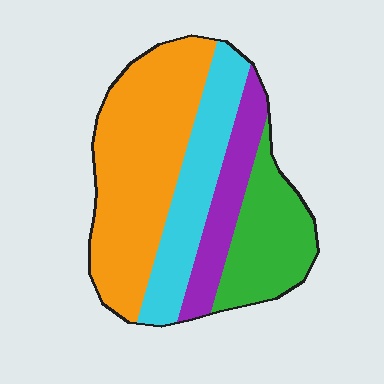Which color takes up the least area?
Purple, at roughly 15%.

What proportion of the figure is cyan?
Cyan covers around 20% of the figure.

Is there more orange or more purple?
Orange.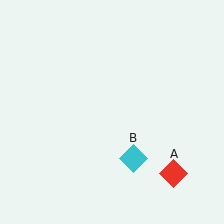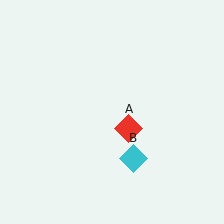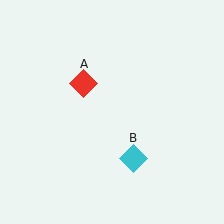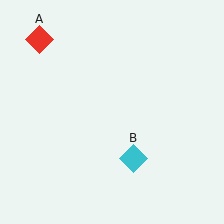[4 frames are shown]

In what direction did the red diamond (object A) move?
The red diamond (object A) moved up and to the left.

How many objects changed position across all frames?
1 object changed position: red diamond (object A).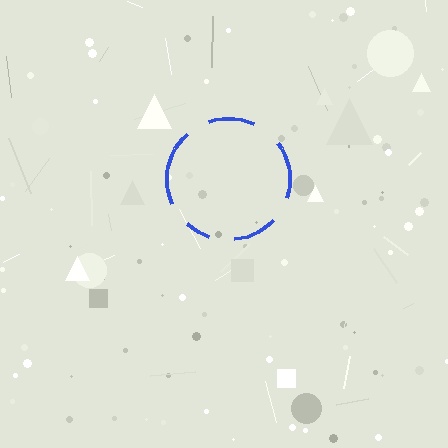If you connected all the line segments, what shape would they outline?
They would outline a circle.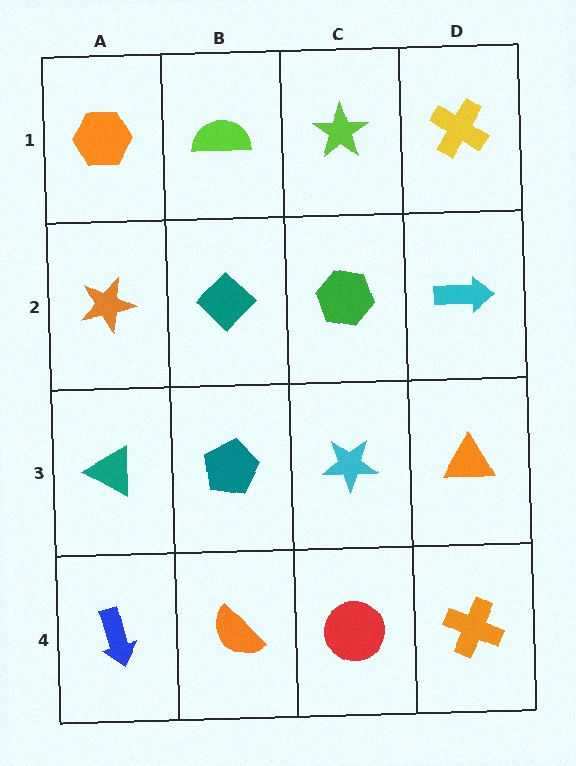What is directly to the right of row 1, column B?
A lime star.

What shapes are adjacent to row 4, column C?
A cyan star (row 3, column C), an orange semicircle (row 4, column B), an orange cross (row 4, column D).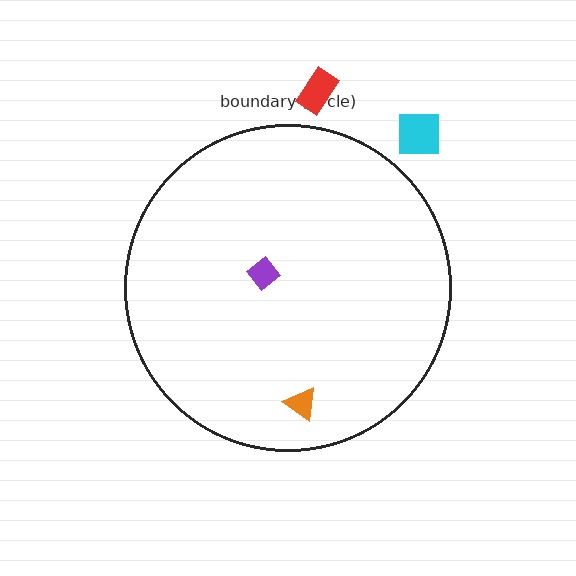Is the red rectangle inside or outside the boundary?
Outside.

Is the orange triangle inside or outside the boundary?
Inside.